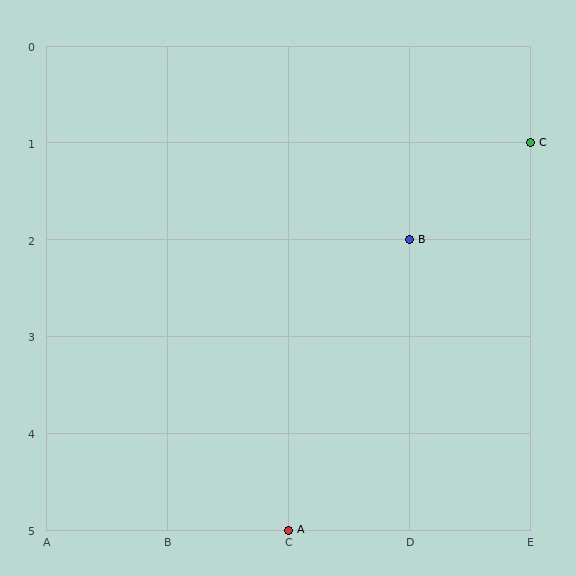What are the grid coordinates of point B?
Point B is at grid coordinates (D, 2).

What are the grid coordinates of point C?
Point C is at grid coordinates (E, 1).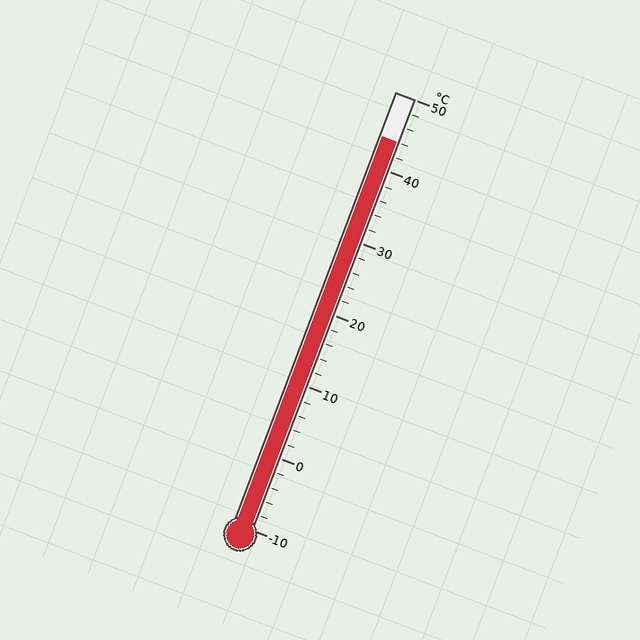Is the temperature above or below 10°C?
The temperature is above 10°C.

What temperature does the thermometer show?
The thermometer shows approximately 44°C.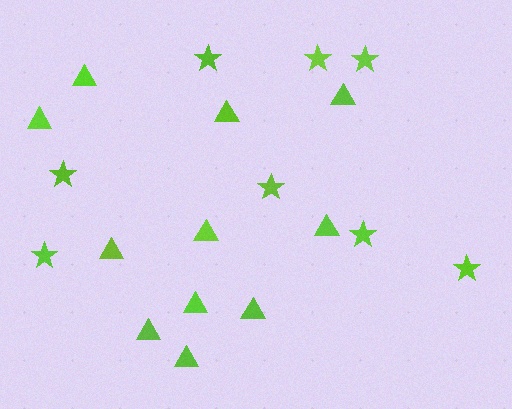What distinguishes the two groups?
There are 2 groups: one group of stars (8) and one group of triangles (11).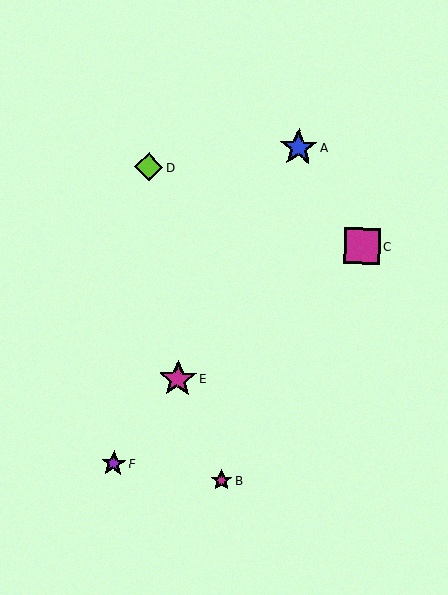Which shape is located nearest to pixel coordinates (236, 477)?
The magenta star (labeled B) at (222, 480) is nearest to that location.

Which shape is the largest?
The magenta star (labeled E) is the largest.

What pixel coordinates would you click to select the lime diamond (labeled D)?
Click at (149, 167) to select the lime diamond D.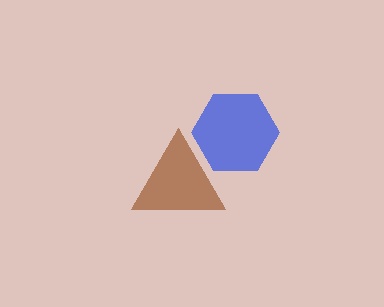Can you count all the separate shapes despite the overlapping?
Yes, there are 2 separate shapes.